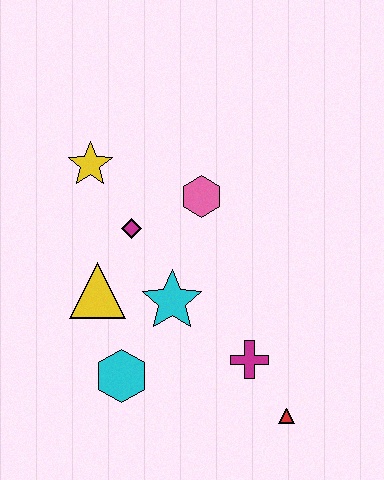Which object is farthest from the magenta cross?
The yellow star is farthest from the magenta cross.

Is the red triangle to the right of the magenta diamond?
Yes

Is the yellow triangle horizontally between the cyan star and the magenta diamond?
No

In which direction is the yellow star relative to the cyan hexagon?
The yellow star is above the cyan hexagon.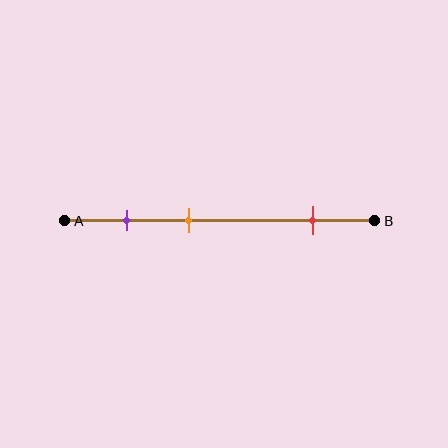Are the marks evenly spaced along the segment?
No, the marks are not evenly spaced.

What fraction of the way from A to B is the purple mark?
The purple mark is approximately 20% (0.2) of the way from A to B.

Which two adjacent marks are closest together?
The purple and orange marks are the closest adjacent pair.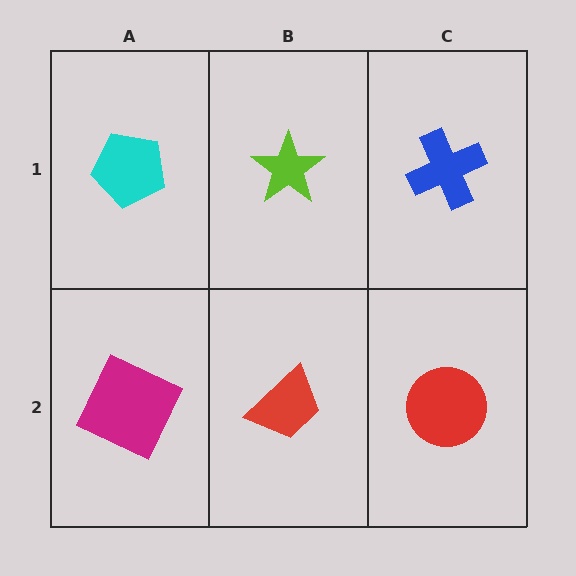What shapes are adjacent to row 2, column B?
A lime star (row 1, column B), a magenta square (row 2, column A), a red circle (row 2, column C).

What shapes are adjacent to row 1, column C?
A red circle (row 2, column C), a lime star (row 1, column B).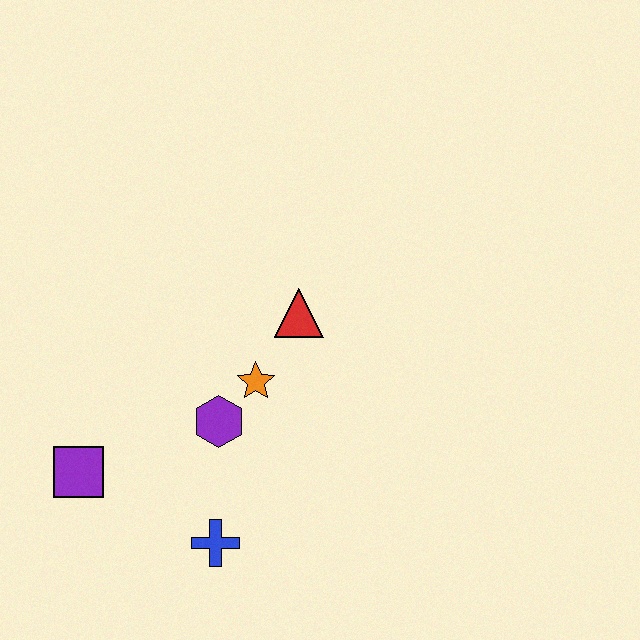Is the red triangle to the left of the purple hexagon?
No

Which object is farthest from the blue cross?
The red triangle is farthest from the blue cross.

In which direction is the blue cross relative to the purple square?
The blue cross is to the right of the purple square.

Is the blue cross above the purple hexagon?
No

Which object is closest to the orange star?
The purple hexagon is closest to the orange star.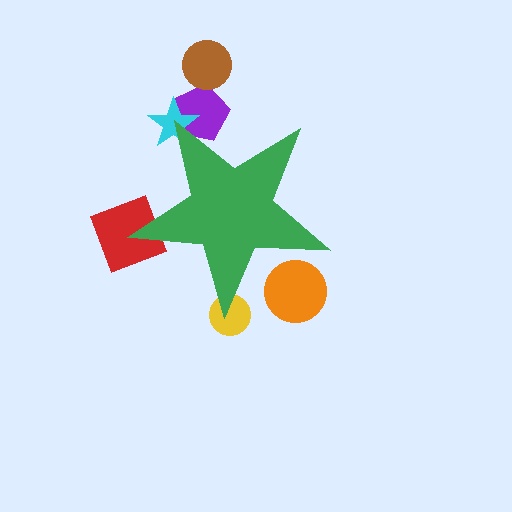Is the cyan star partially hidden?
Yes, the cyan star is partially hidden behind the green star.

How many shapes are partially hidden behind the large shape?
5 shapes are partially hidden.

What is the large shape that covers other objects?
A green star.